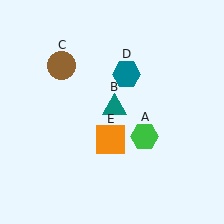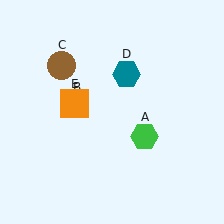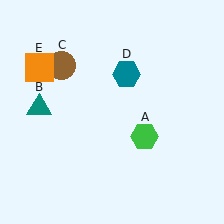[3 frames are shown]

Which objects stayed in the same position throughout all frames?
Green hexagon (object A) and brown circle (object C) and teal hexagon (object D) remained stationary.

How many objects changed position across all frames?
2 objects changed position: teal triangle (object B), orange square (object E).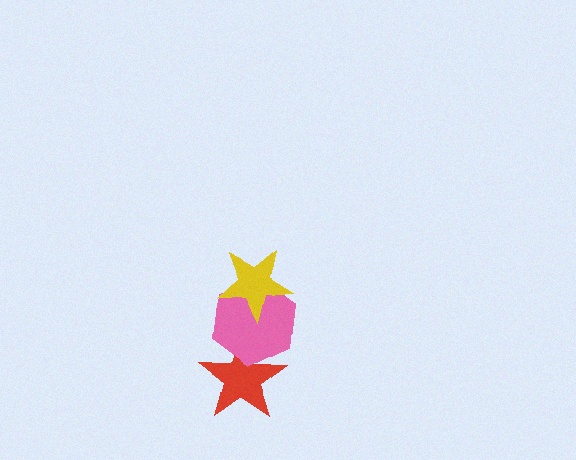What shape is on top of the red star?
The pink hexagon is on top of the red star.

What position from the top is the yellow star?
The yellow star is 1st from the top.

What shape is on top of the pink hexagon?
The yellow star is on top of the pink hexagon.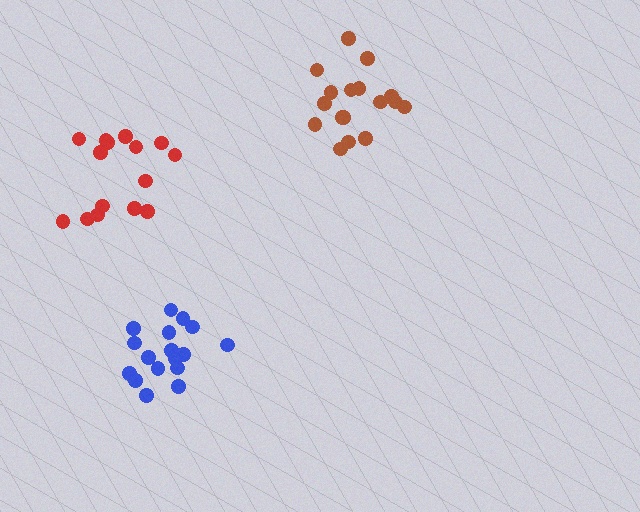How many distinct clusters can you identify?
There are 3 distinct clusters.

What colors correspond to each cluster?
The clusters are colored: red, brown, blue.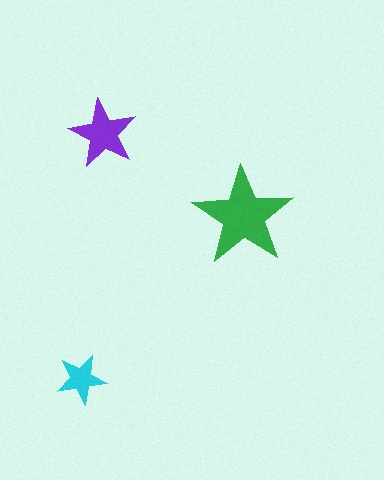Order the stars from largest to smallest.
the green one, the purple one, the cyan one.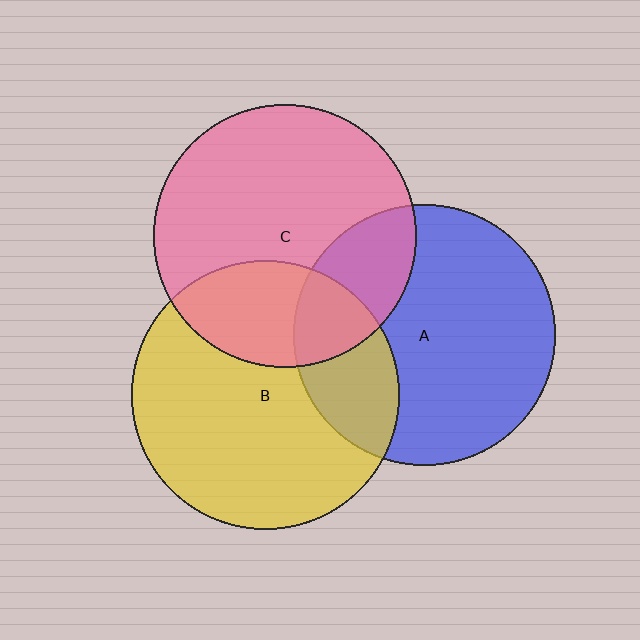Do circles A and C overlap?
Yes.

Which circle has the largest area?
Circle B (yellow).